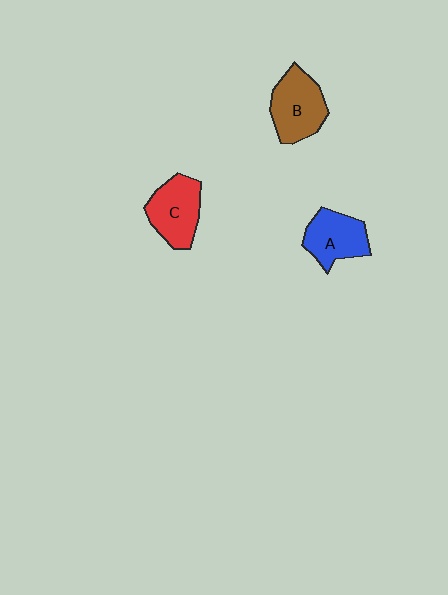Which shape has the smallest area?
Shape A (blue).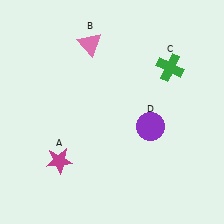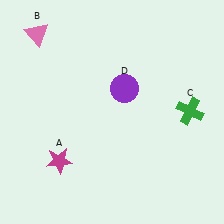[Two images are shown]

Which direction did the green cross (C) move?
The green cross (C) moved down.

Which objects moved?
The objects that moved are: the pink triangle (B), the green cross (C), the purple circle (D).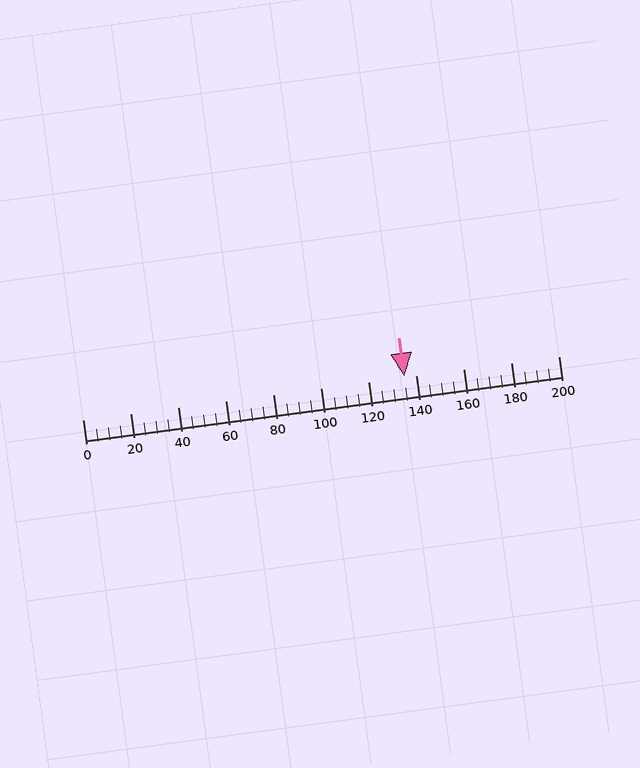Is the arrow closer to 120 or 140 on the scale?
The arrow is closer to 140.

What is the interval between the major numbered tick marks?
The major tick marks are spaced 20 units apart.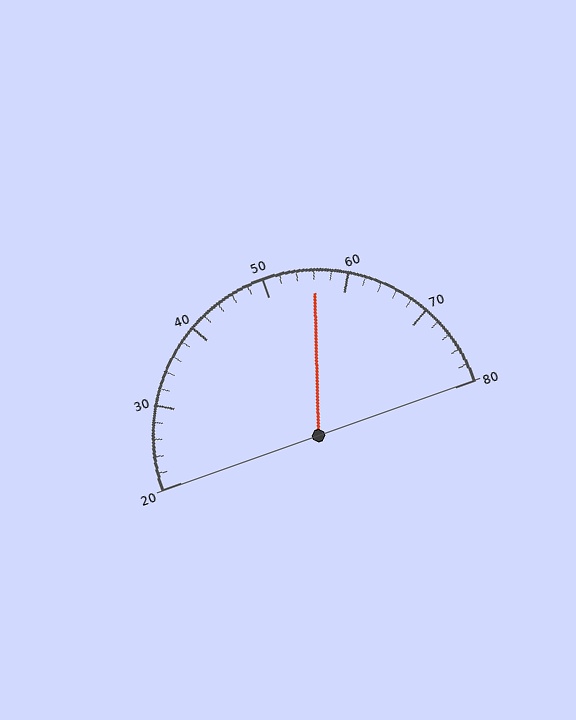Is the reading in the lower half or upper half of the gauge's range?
The reading is in the upper half of the range (20 to 80).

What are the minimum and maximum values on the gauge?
The gauge ranges from 20 to 80.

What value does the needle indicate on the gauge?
The needle indicates approximately 56.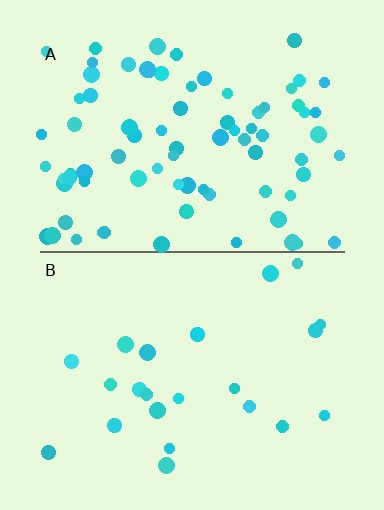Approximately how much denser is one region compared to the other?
Approximately 3.5× — region A over region B.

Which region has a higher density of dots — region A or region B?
A (the top).